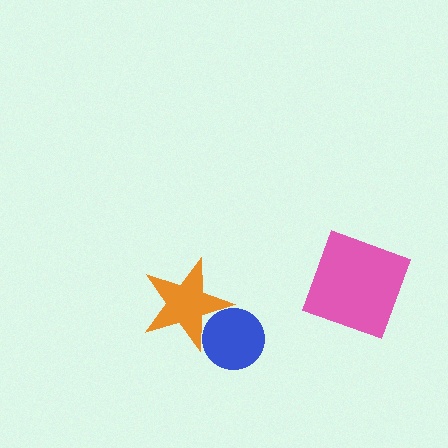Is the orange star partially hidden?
No, no other shape covers it.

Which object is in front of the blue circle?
The orange star is in front of the blue circle.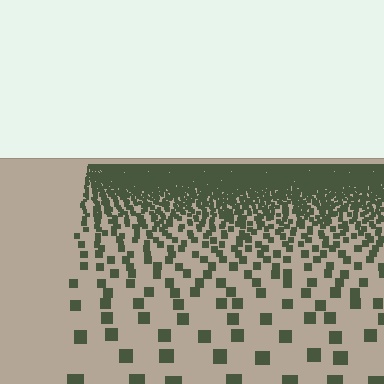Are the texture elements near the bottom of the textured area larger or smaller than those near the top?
Larger. Near the bottom, elements are closer to the viewer and appear at a bigger on-screen size.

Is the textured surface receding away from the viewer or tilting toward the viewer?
The surface is receding away from the viewer. Texture elements get smaller and denser toward the top.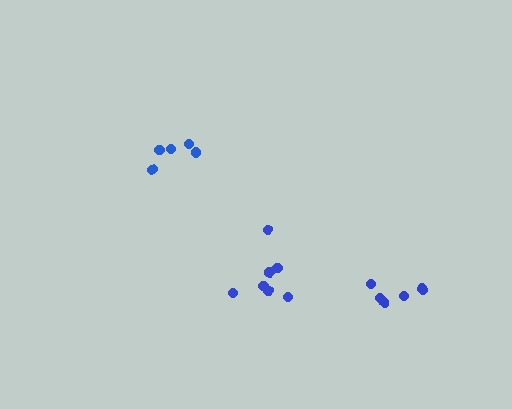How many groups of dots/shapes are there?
There are 3 groups.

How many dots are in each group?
Group 1: 5 dots, Group 2: 7 dots, Group 3: 6 dots (18 total).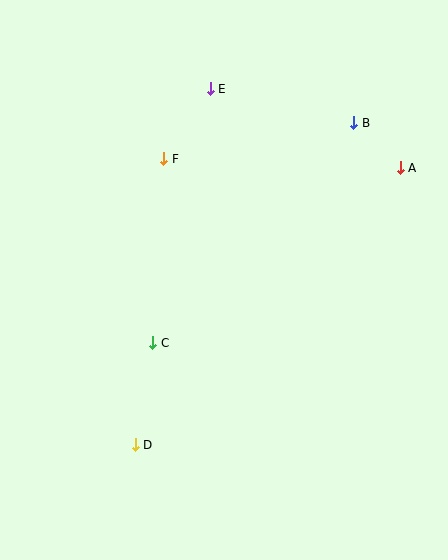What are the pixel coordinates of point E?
Point E is at (210, 89).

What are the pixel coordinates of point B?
Point B is at (354, 123).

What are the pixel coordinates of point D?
Point D is at (135, 445).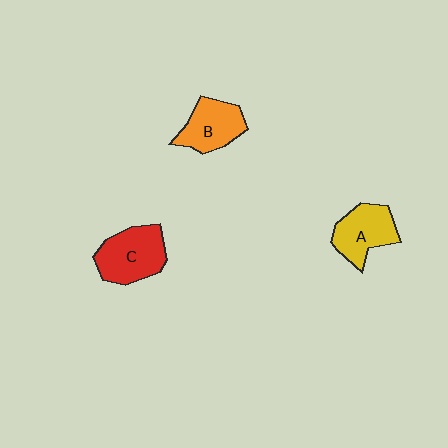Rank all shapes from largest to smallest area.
From largest to smallest: C (red), A (yellow), B (orange).